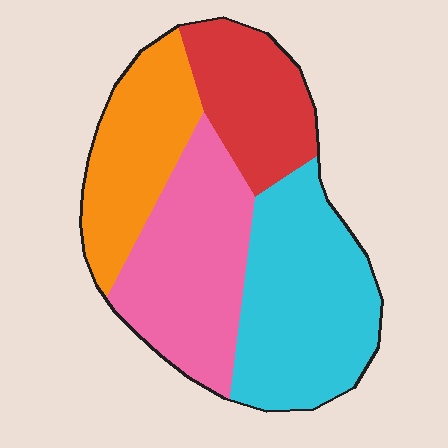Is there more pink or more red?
Pink.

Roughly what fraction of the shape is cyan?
Cyan takes up about one third (1/3) of the shape.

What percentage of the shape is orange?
Orange covers 21% of the shape.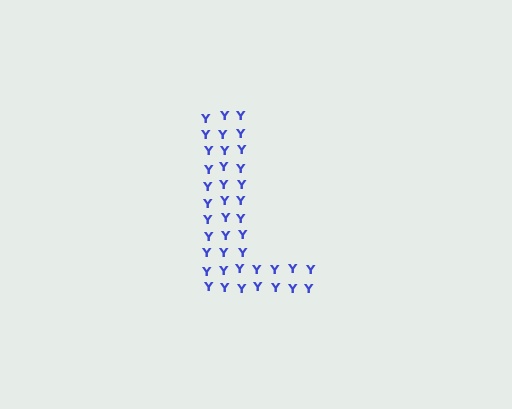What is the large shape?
The large shape is the letter L.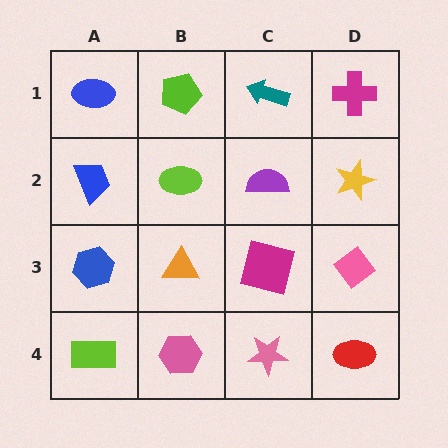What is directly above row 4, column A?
A blue hexagon.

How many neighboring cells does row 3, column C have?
4.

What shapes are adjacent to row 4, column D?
A pink diamond (row 3, column D), a pink star (row 4, column C).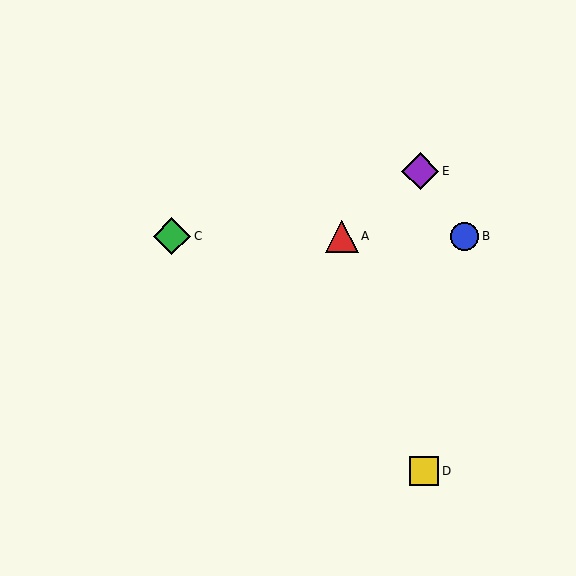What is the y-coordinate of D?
Object D is at y≈471.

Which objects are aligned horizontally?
Objects A, B, C are aligned horizontally.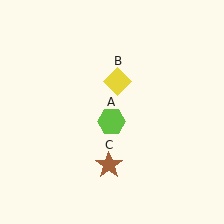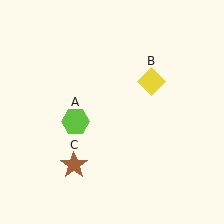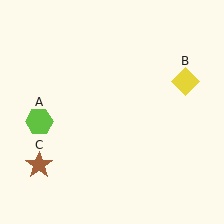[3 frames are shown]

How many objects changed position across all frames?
3 objects changed position: lime hexagon (object A), yellow diamond (object B), brown star (object C).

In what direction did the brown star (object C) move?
The brown star (object C) moved left.